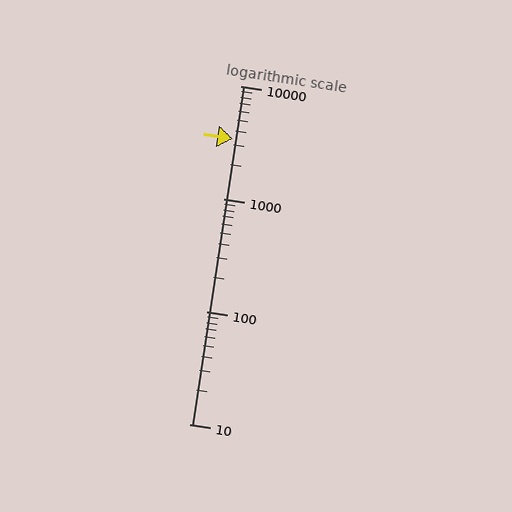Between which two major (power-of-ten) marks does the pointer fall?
The pointer is between 1000 and 10000.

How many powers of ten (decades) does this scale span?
The scale spans 3 decades, from 10 to 10000.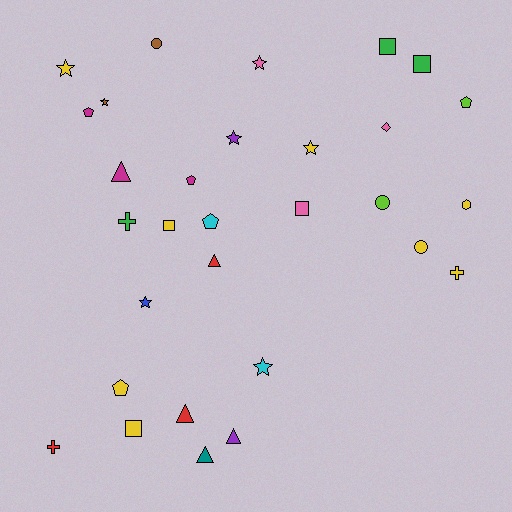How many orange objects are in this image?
There are no orange objects.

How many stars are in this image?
There are 7 stars.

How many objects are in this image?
There are 30 objects.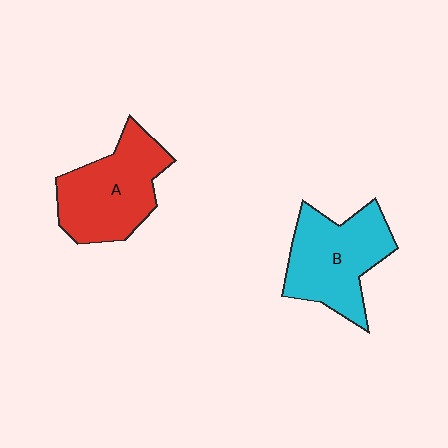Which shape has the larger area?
Shape A (red).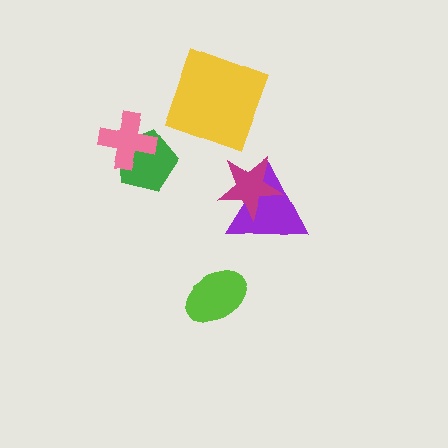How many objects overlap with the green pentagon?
1 object overlaps with the green pentagon.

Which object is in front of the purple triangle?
The magenta star is in front of the purple triangle.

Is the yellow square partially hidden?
No, no other shape covers it.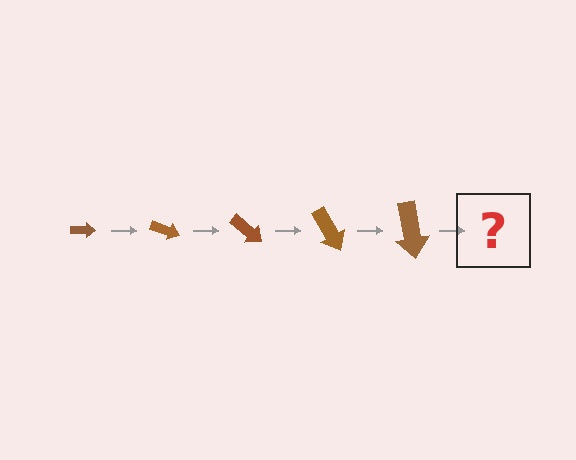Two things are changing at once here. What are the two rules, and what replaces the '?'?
The two rules are that the arrow grows larger each step and it rotates 20 degrees each step. The '?' should be an arrow, larger than the previous one and rotated 100 degrees from the start.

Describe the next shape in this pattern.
It should be an arrow, larger than the previous one and rotated 100 degrees from the start.